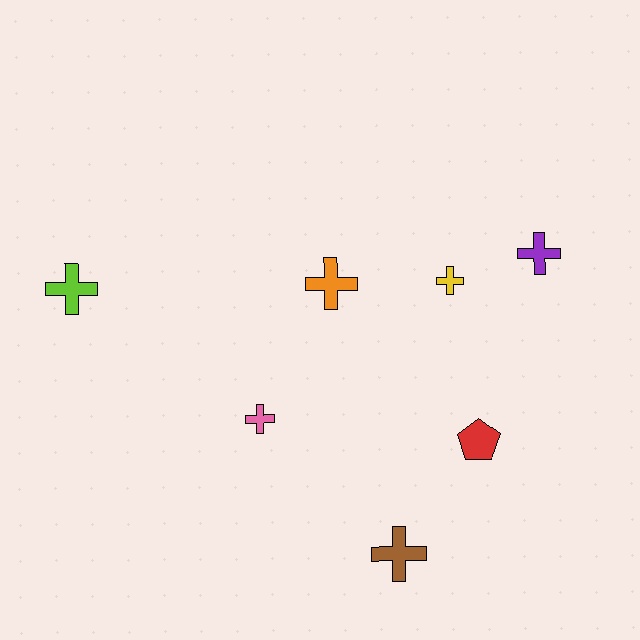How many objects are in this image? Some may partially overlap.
There are 7 objects.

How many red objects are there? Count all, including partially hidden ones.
There is 1 red object.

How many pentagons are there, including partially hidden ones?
There is 1 pentagon.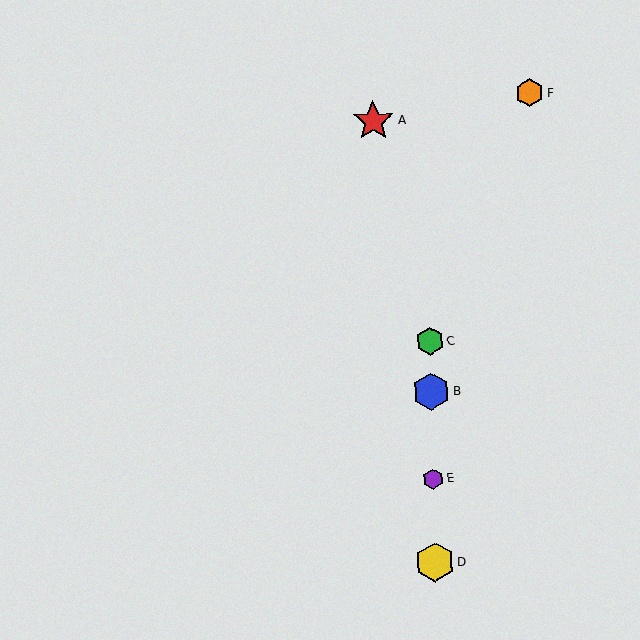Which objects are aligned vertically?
Objects B, C, D, E are aligned vertically.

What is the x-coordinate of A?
Object A is at x≈373.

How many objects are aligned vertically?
4 objects (B, C, D, E) are aligned vertically.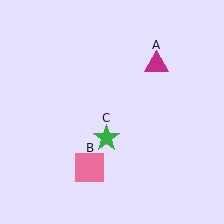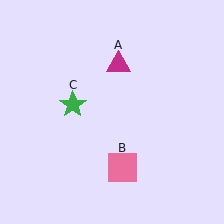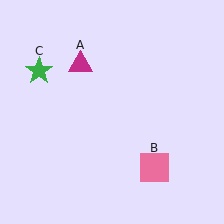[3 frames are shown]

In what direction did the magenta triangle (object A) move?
The magenta triangle (object A) moved left.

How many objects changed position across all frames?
3 objects changed position: magenta triangle (object A), pink square (object B), green star (object C).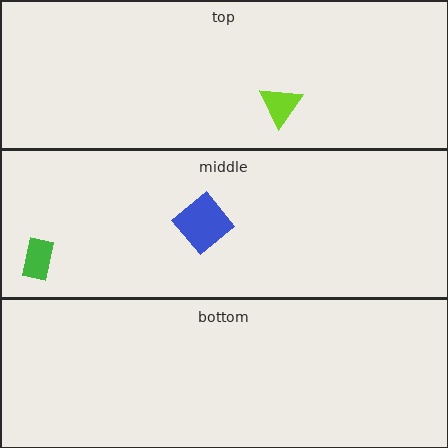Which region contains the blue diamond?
The middle region.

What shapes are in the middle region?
The green rectangle, the blue diamond.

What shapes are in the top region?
The lime triangle.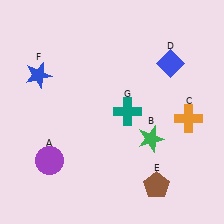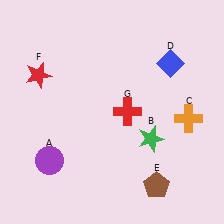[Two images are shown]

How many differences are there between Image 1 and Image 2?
There are 2 differences between the two images.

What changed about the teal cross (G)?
In Image 1, G is teal. In Image 2, it changed to red.